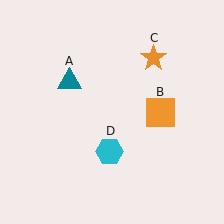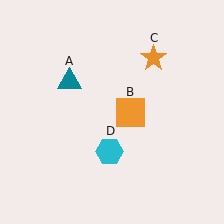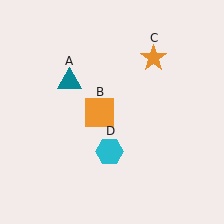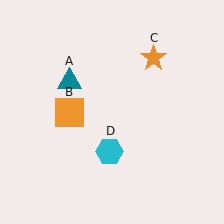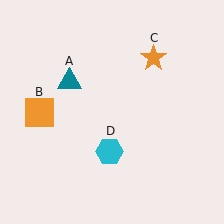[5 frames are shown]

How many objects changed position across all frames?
1 object changed position: orange square (object B).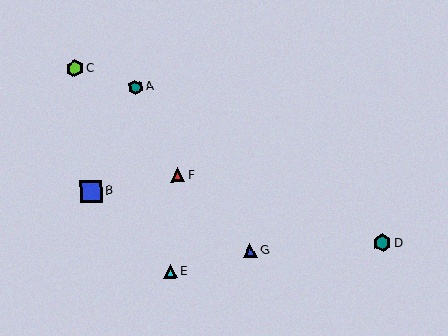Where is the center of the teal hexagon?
The center of the teal hexagon is at (135, 87).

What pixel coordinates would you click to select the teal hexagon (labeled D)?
Click at (382, 243) to select the teal hexagon D.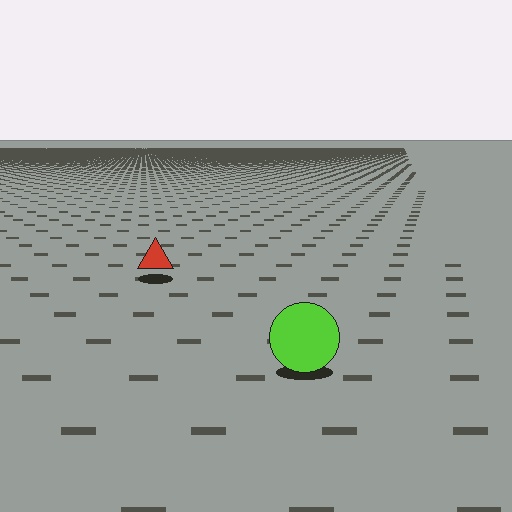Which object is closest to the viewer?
The lime circle is closest. The texture marks near it are larger and more spread out.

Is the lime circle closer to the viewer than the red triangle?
Yes. The lime circle is closer — you can tell from the texture gradient: the ground texture is coarser near it.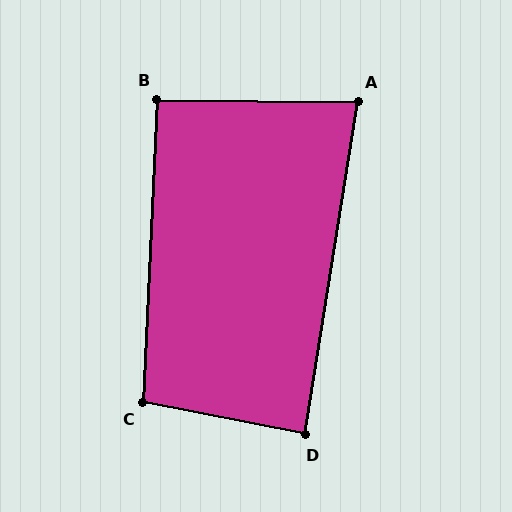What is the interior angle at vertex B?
Approximately 92 degrees (approximately right).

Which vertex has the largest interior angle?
C, at approximately 98 degrees.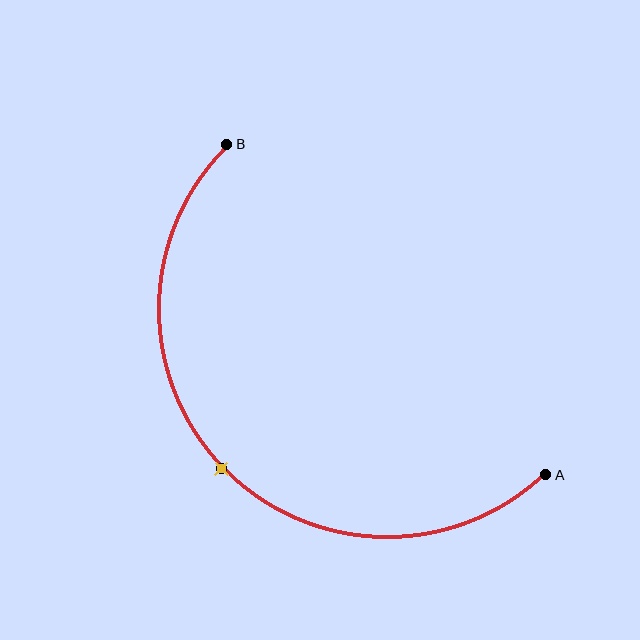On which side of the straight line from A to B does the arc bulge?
The arc bulges below and to the left of the straight line connecting A and B.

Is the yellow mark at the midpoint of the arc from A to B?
Yes. The yellow mark lies on the arc at equal arc-length from both A and B — it is the arc midpoint.